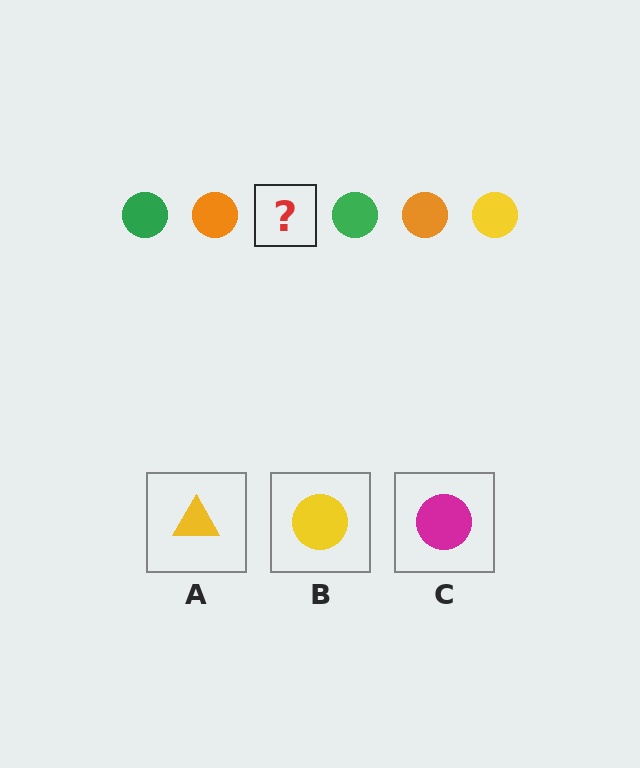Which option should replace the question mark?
Option B.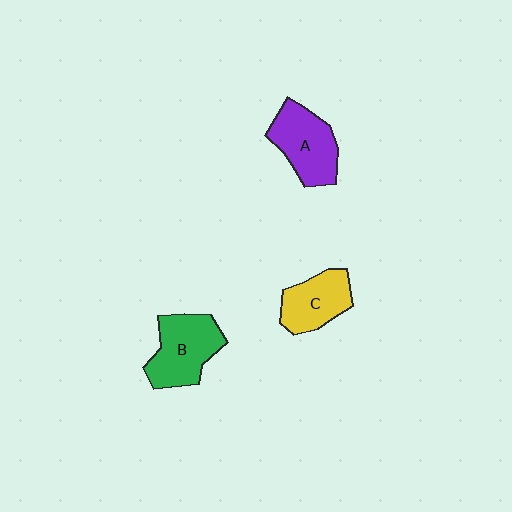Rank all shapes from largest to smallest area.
From largest to smallest: B (green), A (purple), C (yellow).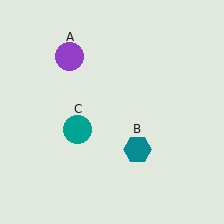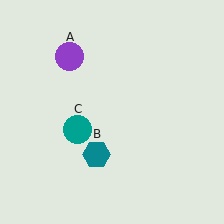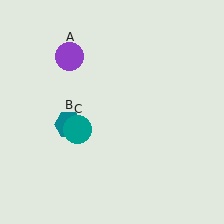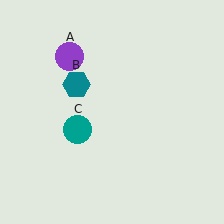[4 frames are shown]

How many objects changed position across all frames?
1 object changed position: teal hexagon (object B).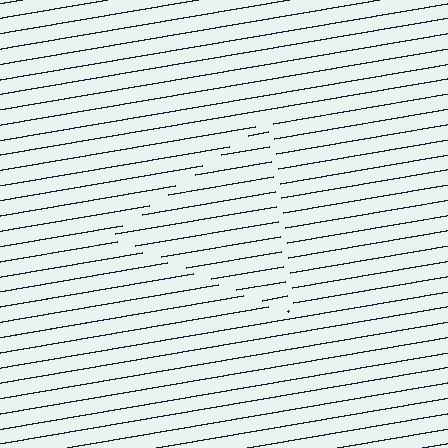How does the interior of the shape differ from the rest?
The interior of the shape contains the same grating, shifted by half a period — the contour is defined by the phase discontinuity where line-ends from the inner and outer gratings abut.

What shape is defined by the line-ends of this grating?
An illusory triangle. The interior of the shape contains the same grating, shifted by half a period — the contour is defined by the phase discontinuity where line-ends from the inner and outer gratings abut.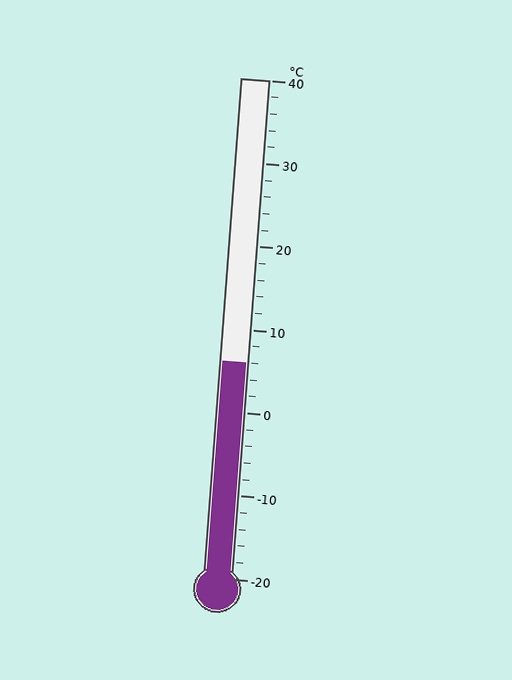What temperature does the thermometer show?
The thermometer shows approximately 6°C.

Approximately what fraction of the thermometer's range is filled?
The thermometer is filled to approximately 45% of its range.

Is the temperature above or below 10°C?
The temperature is below 10°C.